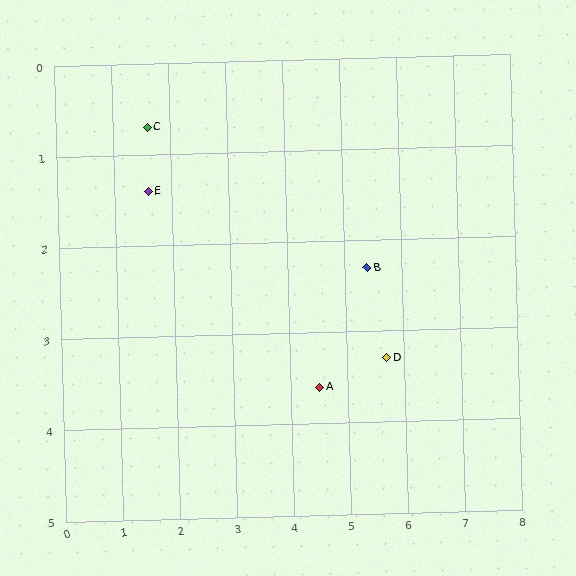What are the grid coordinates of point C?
Point C is at approximately (1.6, 0.7).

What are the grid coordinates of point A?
Point A is at approximately (4.5, 3.6).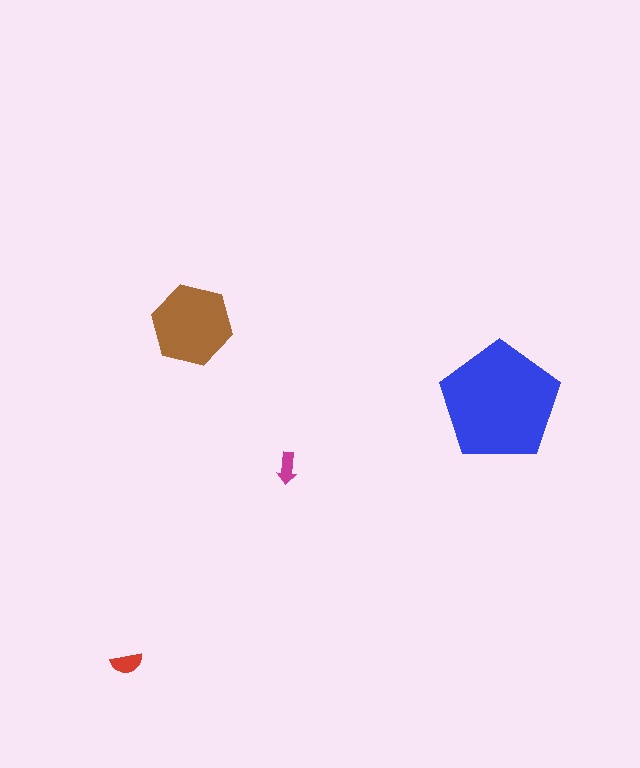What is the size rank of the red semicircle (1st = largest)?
3rd.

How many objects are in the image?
There are 4 objects in the image.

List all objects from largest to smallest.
The blue pentagon, the brown hexagon, the red semicircle, the magenta arrow.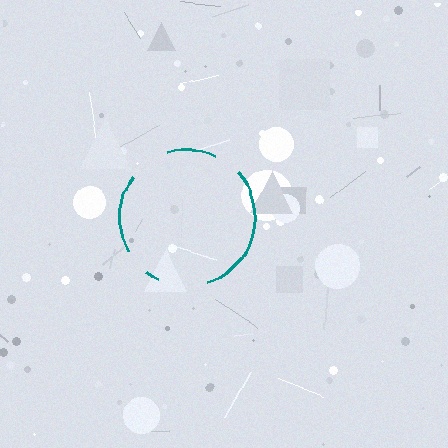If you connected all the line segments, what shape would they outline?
They would outline a circle.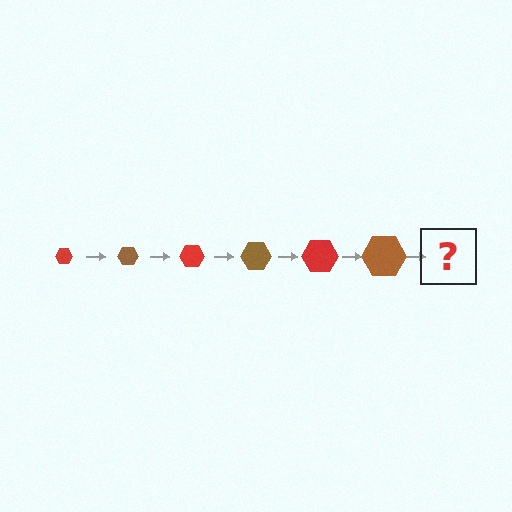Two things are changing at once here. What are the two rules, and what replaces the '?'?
The two rules are that the hexagon grows larger each step and the color cycles through red and brown. The '?' should be a red hexagon, larger than the previous one.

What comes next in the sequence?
The next element should be a red hexagon, larger than the previous one.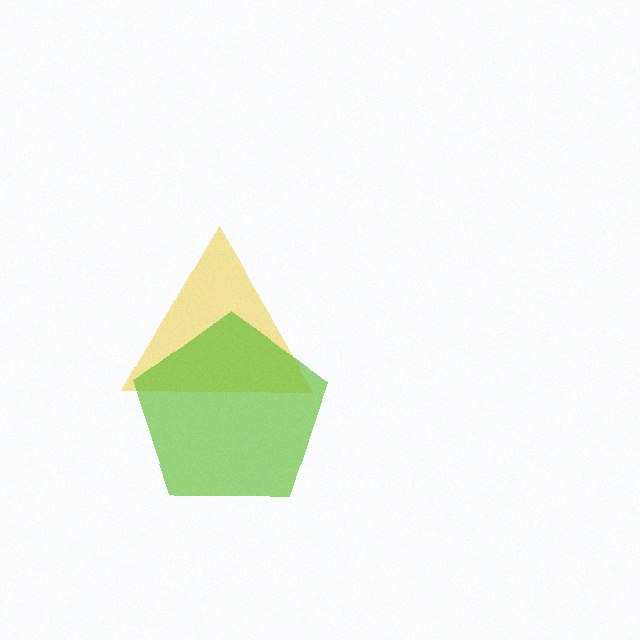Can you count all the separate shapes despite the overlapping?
Yes, there are 2 separate shapes.